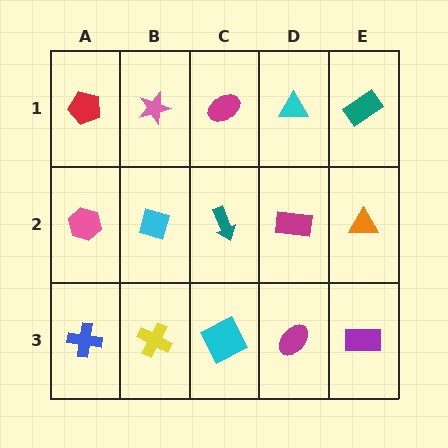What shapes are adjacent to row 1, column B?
A cyan diamond (row 2, column B), a red pentagon (row 1, column A), a magenta ellipse (row 1, column C).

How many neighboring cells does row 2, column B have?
4.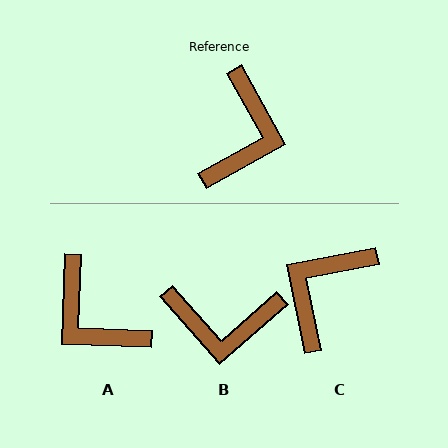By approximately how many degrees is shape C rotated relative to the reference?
Approximately 162 degrees counter-clockwise.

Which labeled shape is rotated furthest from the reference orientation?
C, about 162 degrees away.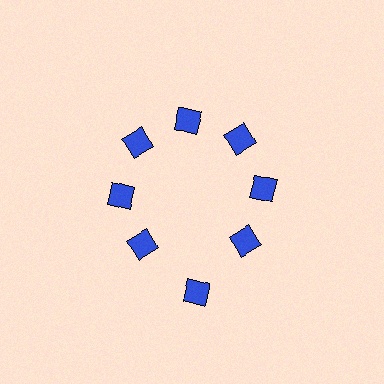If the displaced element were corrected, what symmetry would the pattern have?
It would have 8-fold rotational symmetry — the pattern would map onto itself every 45 degrees.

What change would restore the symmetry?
The symmetry would be restored by moving it inward, back onto the ring so that all 8 diamonds sit at equal angles and equal distance from the center.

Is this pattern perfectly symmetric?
No. The 8 blue diamonds are arranged in a ring, but one element near the 6 o'clock position is pushed outward from the center, breaking the 8-fold rotational symmetry.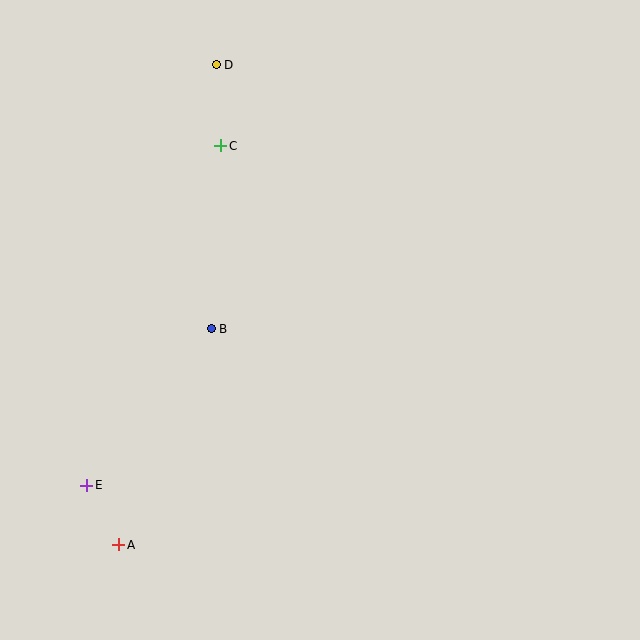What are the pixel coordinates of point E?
Point E is at (87, 485).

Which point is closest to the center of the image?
Point B at (211, 329) is closest to the center.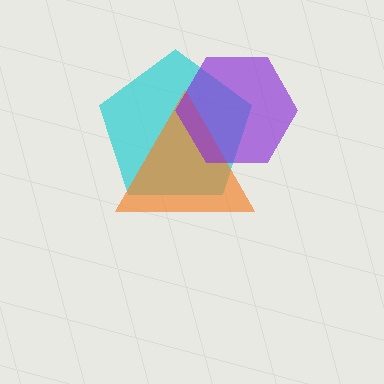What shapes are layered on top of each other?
The layered shapes are: a cyan pentagon, an orange triangle, a purple hexagon.